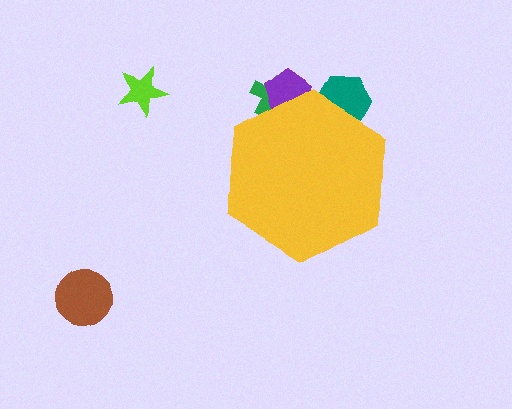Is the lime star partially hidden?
No, the lime star is fully visible.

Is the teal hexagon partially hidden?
Yes, the teal hexagon is partially hidden behind the yellow hexagon.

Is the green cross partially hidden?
Yes, the green cross is partially hidden behind the yellow hexagon.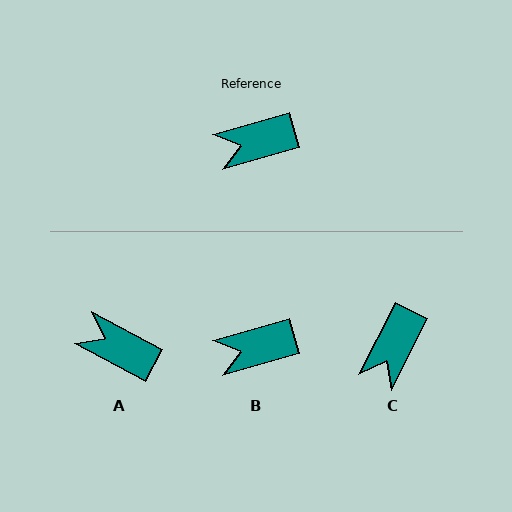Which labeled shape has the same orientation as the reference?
B.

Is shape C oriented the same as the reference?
No, it is off by about 48 degrees.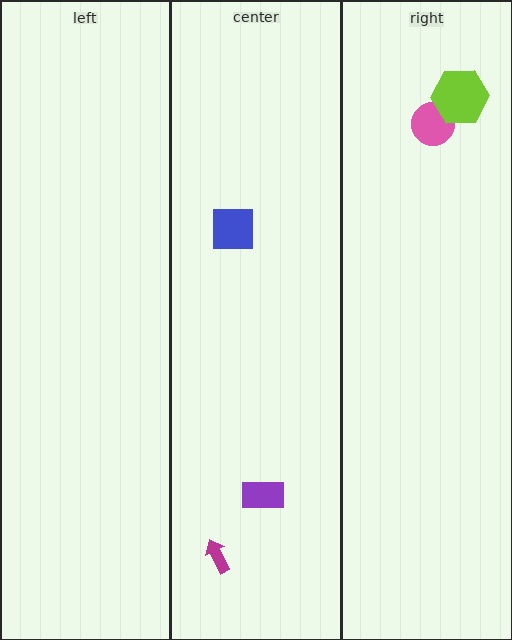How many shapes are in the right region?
2.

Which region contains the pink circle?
The right region.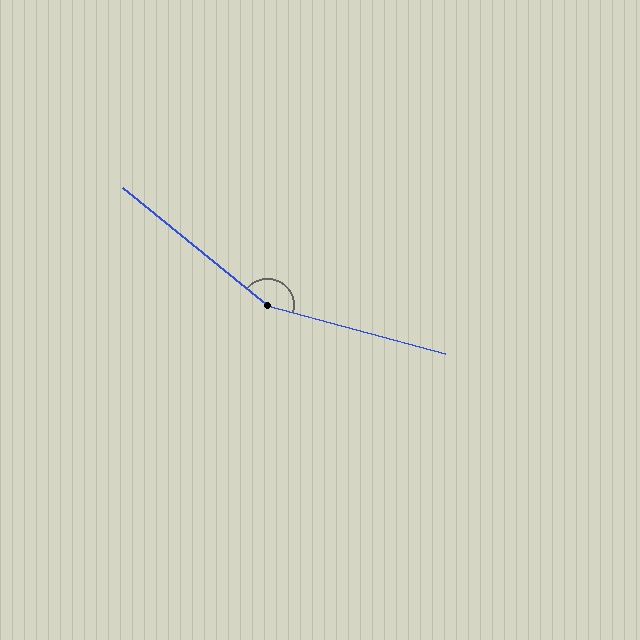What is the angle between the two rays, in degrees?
Approximately 156 degrees.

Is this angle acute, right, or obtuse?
It is obtuse.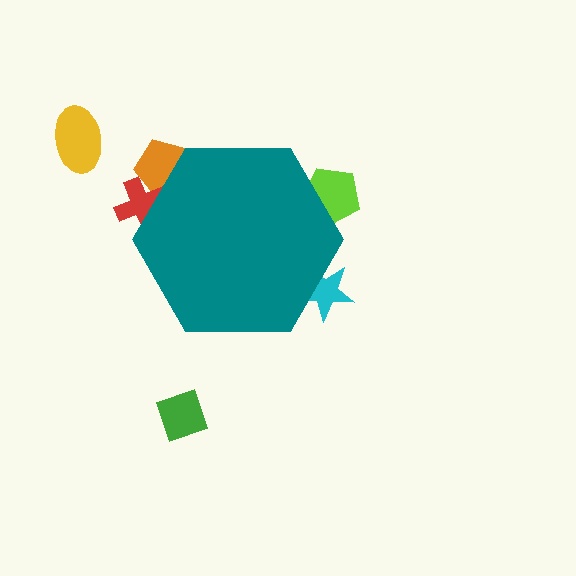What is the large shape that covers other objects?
A teal hexagon.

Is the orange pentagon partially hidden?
Yes, the orange pentagon is partially hidden behind the teal hexagon.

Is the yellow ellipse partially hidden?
No, the yellow ellipse is fully visible.